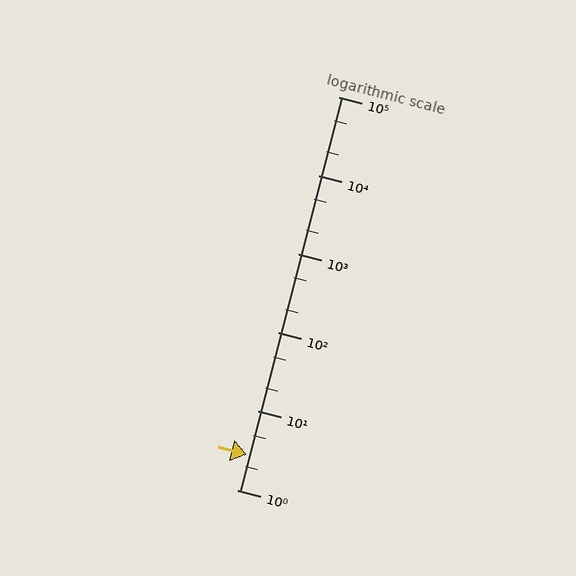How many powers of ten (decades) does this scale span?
The scale spans 5 decades, from 1 to 100000.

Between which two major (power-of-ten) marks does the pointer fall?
The pointer is between 1 and 10.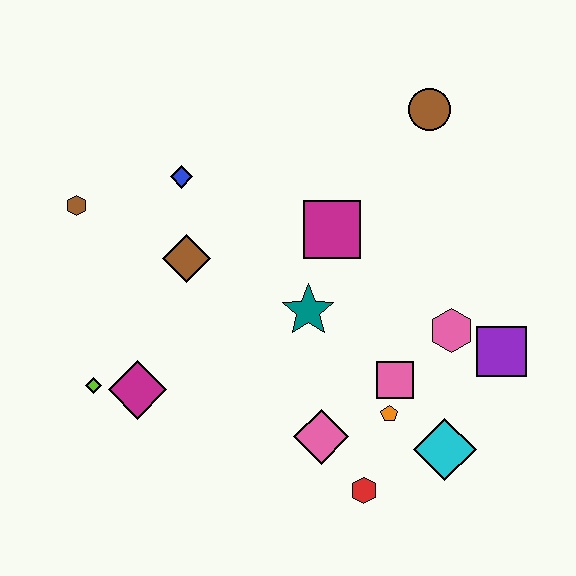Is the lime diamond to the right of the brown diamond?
No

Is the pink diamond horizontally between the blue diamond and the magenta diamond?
No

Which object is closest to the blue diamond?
The brown diamond is closest to the blue diamond.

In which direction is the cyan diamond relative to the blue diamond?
The cyan diamond is below the blue diamond.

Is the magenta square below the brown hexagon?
Yes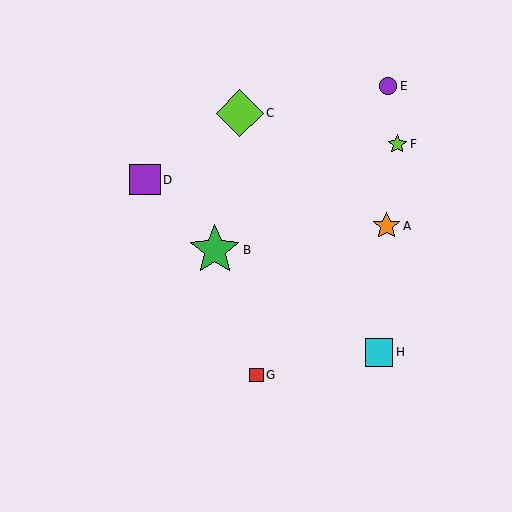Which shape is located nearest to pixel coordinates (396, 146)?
The lime star (labeled F) at (397, 144) is nearest to that location.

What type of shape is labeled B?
Shape B is a green star.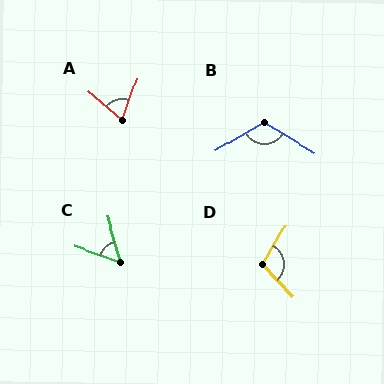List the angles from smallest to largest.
C (56°), A (69°), D (106°), B (119°).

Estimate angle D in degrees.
Approximately 106 degrees.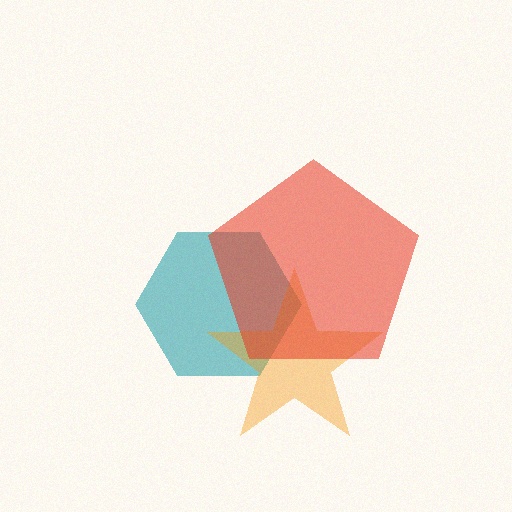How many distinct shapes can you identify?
There are 3 distinct shapes: a teal hexagon, an orange star, a red pentagon.